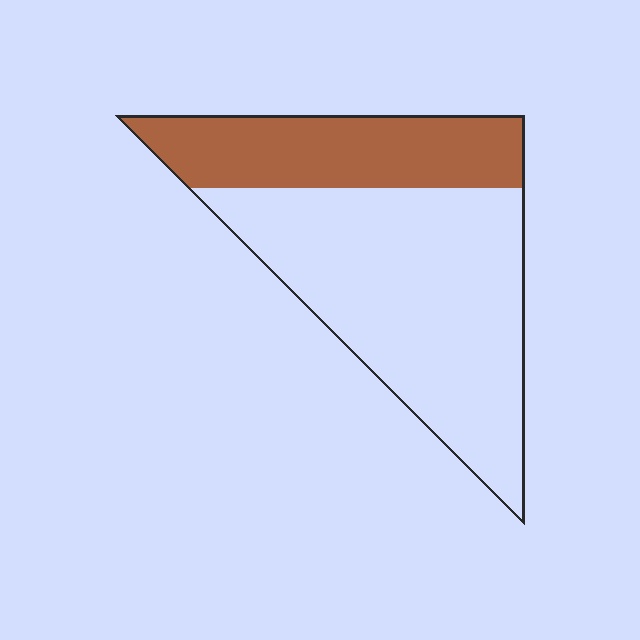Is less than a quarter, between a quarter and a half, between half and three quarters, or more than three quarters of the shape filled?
Between a quarter and a half.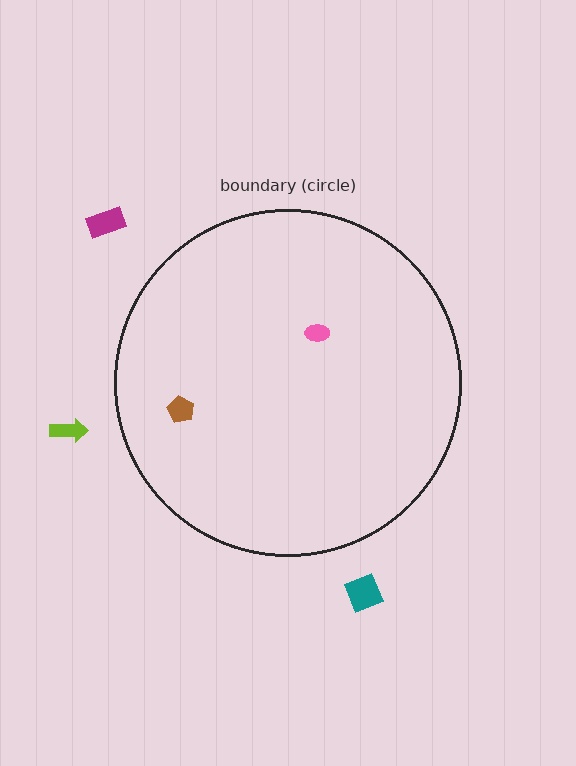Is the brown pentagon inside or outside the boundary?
Inside.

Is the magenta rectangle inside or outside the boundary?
Outside.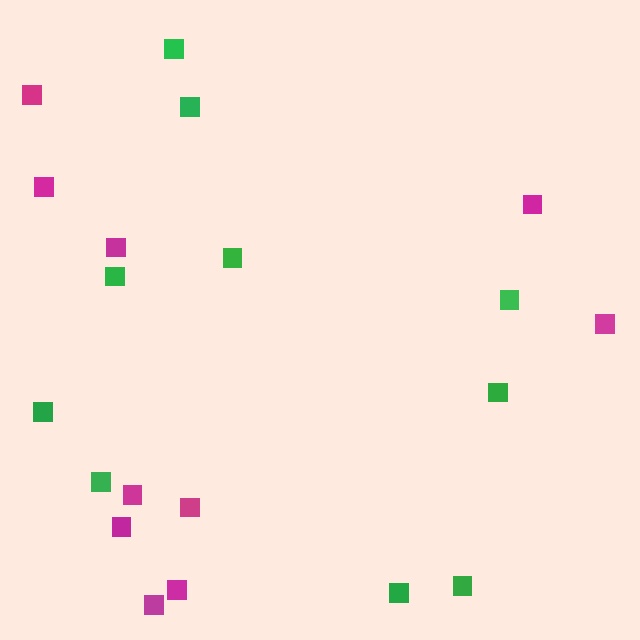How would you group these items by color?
There are 2 groups: one group of magenta squares (10) and one group of green squares (10).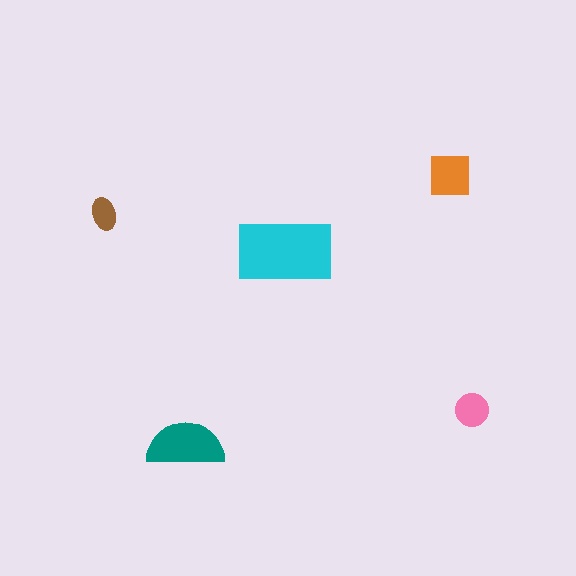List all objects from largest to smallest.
The cyan rectangle, the teal semicircle, the orange square, the pink circle, the brown ellipse.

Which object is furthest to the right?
The pink circle is rightmost.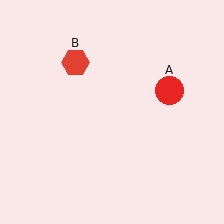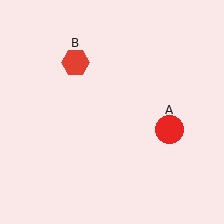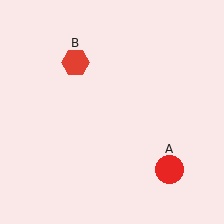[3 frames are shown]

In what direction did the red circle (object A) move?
The red circle (object A) moved down.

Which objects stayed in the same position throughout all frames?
Red hexagon (object B) remained stationary.